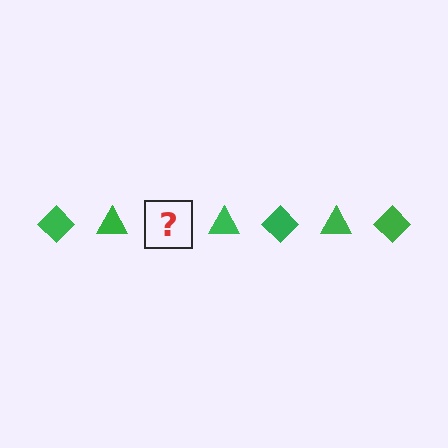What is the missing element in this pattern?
The missing element is a green diamond.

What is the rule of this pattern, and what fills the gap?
The rule is that the pattern cycles through diamond, triangle shapes in green. The gap should be filled with a green diamond.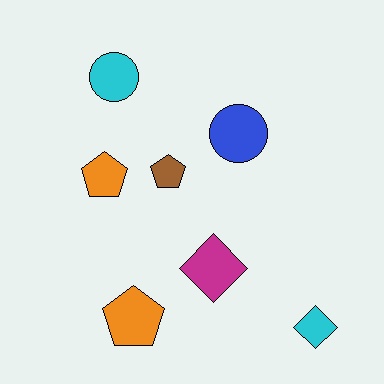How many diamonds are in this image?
There are 2 diamonds.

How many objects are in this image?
There are 7 objects.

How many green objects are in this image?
There are no green objects.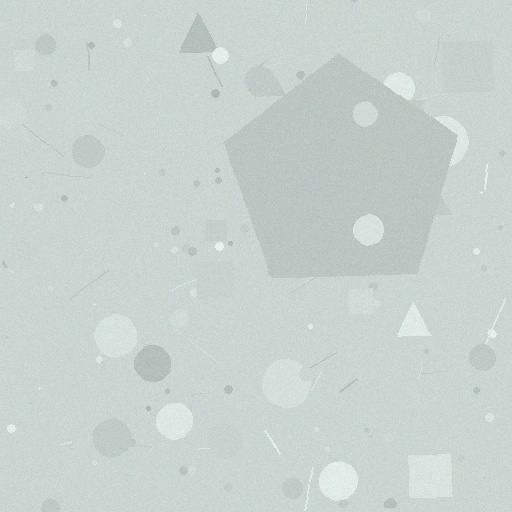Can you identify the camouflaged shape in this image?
The camouflaged shape is a pentagon.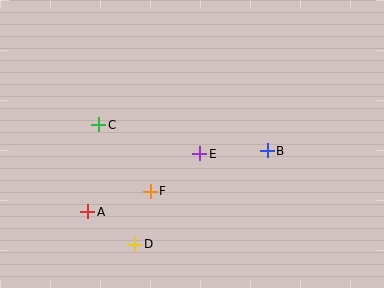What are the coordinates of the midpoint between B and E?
The midpoint between B and E is at (234, 152).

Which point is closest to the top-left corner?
Point C is closest to the top-left corner.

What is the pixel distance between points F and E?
The distance between F and E is 62 pixels.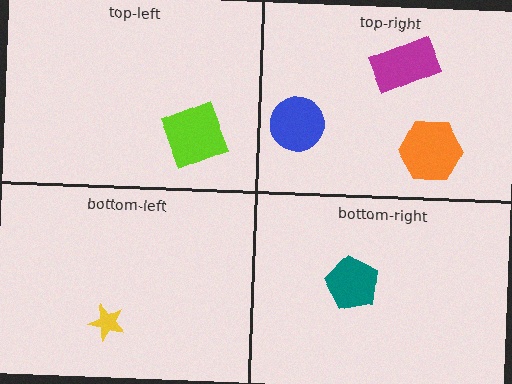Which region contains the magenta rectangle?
The top-right region.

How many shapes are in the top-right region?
3.